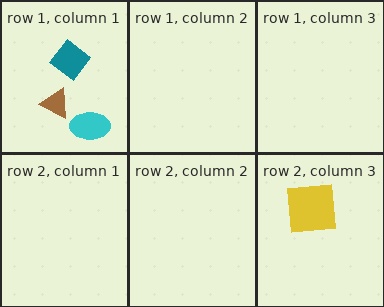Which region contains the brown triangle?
The row 1, column 1 region.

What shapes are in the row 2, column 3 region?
The yellow square.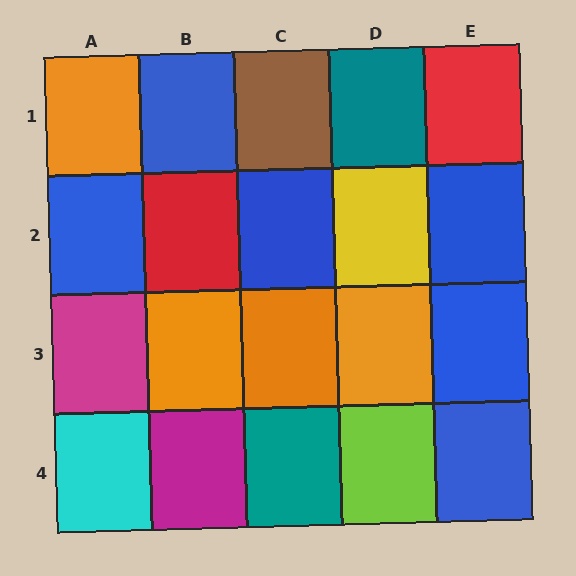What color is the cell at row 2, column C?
Blue.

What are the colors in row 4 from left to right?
Cyan, magenta, teal, lime, blue.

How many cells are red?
2 cells are red.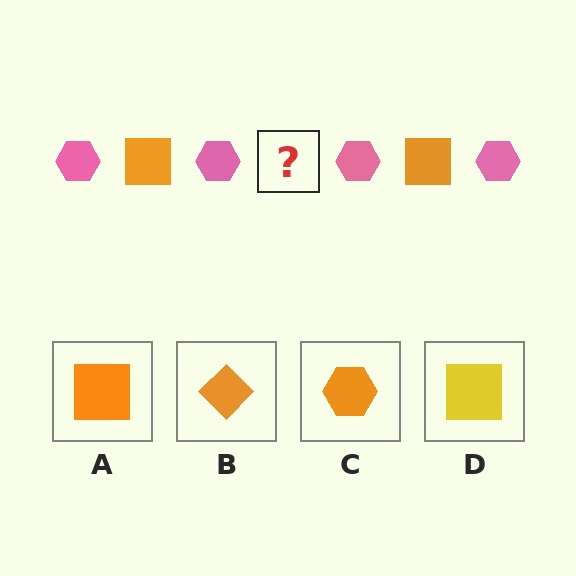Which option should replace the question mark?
Option A.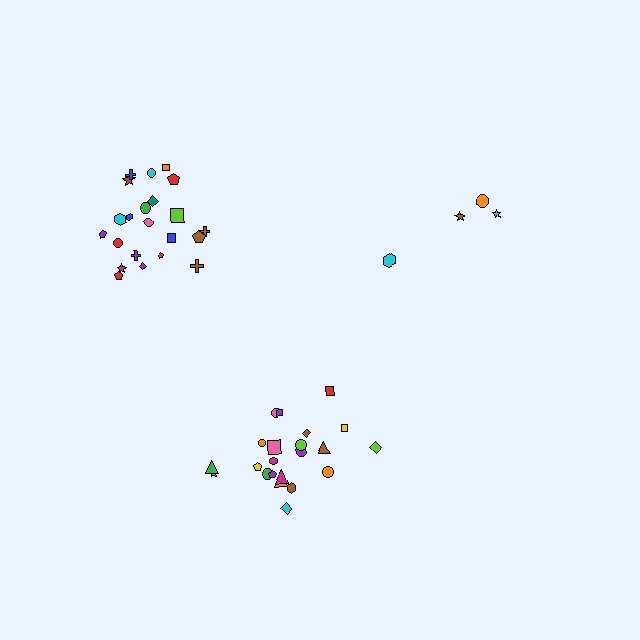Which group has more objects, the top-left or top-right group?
The top-left group.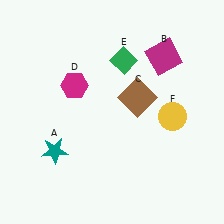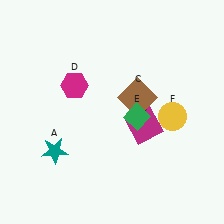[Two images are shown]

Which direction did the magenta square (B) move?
The magenta square (B) moved down.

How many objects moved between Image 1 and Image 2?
2 objects moved between the two images.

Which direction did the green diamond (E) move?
The green diamond (E) moved down.